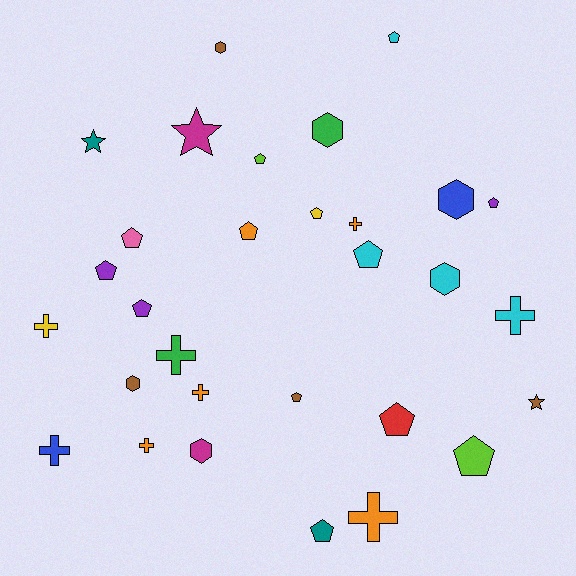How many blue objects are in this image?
There are 2 blue objects.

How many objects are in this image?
There are 30 objects.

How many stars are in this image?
There are 3 stars.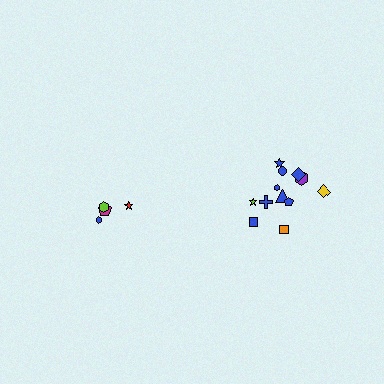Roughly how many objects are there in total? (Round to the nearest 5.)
Roughly 15 objects in total.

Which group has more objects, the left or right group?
The right group.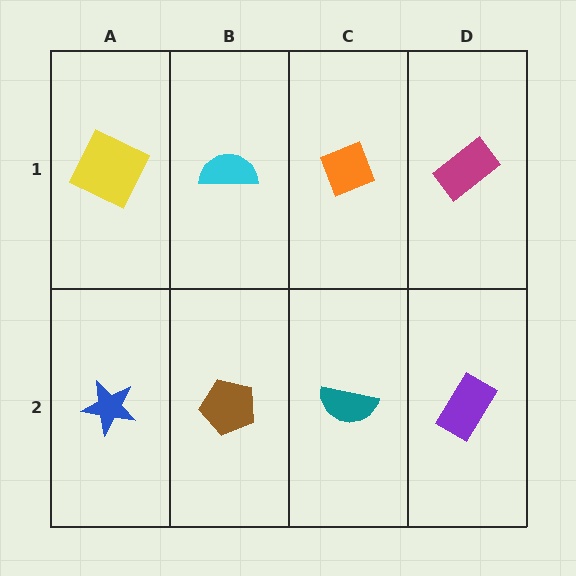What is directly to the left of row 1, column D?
An orange diamond.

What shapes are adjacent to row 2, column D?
A magenta rectangle (row 1, column D), a teal semicircle (row 2, column C).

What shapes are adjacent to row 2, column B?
A cyan semicircle (row 1, column B), a blue star (row 2, column A), a teal semicircle (row 2, column C).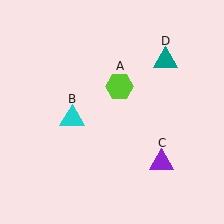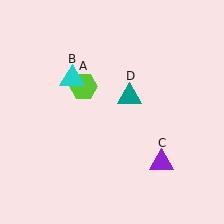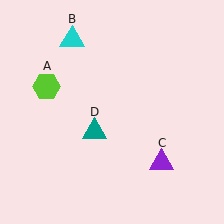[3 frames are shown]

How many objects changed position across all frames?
3 objects changed position: lime hexagon (object A), cyan triangle (object B), teal triangle (object D).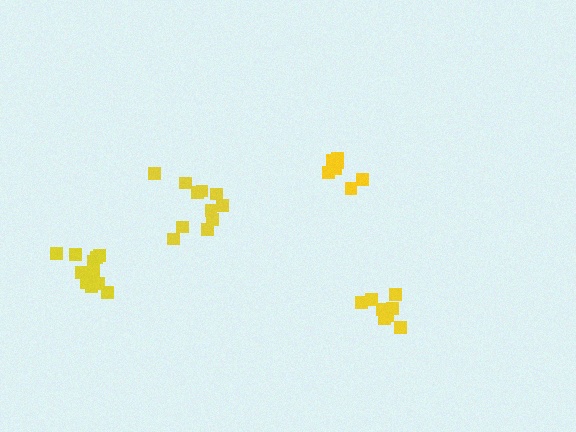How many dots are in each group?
Group 1: 12 dots, Group 2: 11 dots, Group 3: 8 dots, Group 4: 7 dots (38 total).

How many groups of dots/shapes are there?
There are 4 groups.